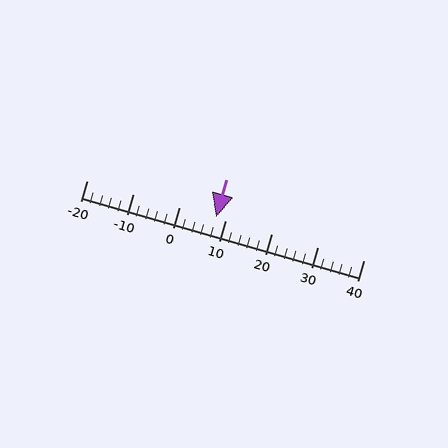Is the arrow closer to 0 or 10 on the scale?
The arrow is closer to 10.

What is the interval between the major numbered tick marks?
The major tick marks are spaced 10 units apart.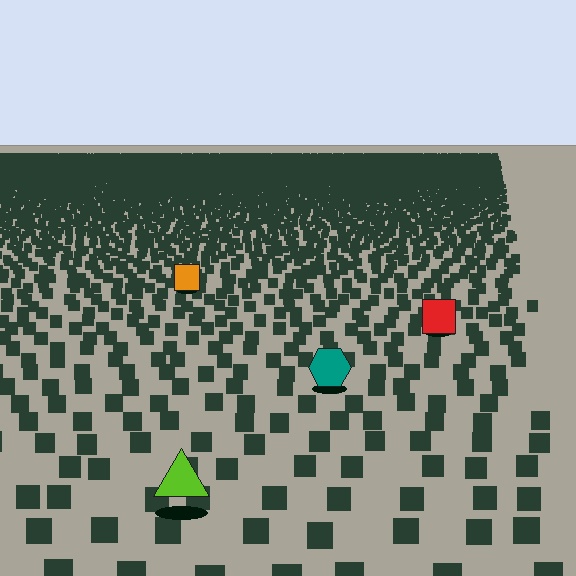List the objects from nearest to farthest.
From nearest to farthest: the lime triangle, the teal hexagon, the red square, the orange square.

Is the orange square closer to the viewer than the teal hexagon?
No. The teal hexagon is closer — you can tell from the texture gradient: the ground texture is coarser near it.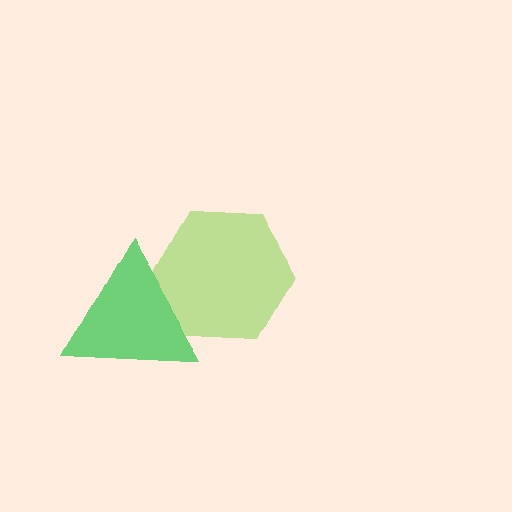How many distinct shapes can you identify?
There are 2 distinct shapes: a lime hexagon, a green triangle.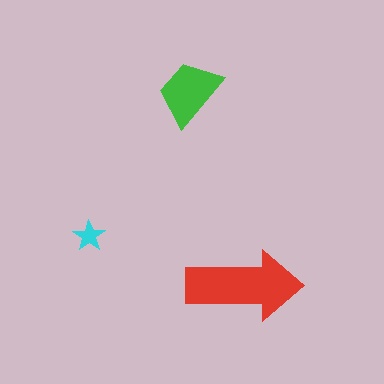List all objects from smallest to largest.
The cyan star, the green trapezoid, the red arrow.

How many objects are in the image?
There are 3 objects in the image.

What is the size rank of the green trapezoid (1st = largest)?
2nd.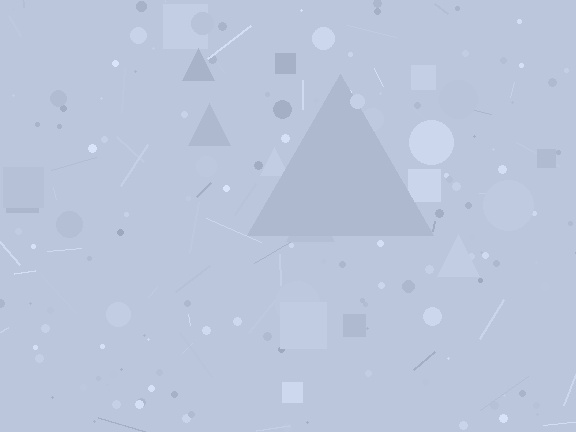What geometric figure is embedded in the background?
A triangle is embedded in the background.